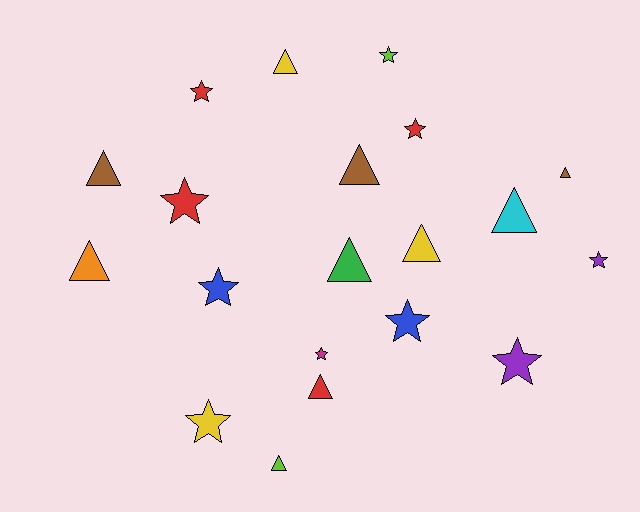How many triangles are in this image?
There are 10 triangles.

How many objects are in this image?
There are 20 objects.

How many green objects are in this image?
There is 1 green object.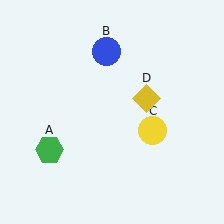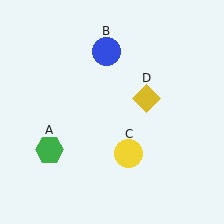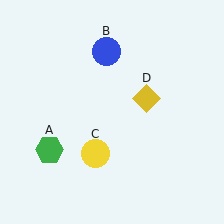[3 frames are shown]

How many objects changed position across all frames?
1 object changed position: yellow circle (object C).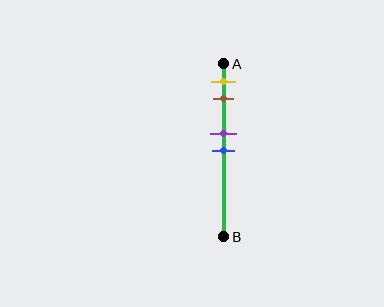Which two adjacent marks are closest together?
The purple and blue marks are the closest adjacent pair.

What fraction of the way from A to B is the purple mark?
The purple mark is approximately 40% (0.4) of the way from A to B.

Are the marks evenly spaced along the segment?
No, the marks are not evenly spaced.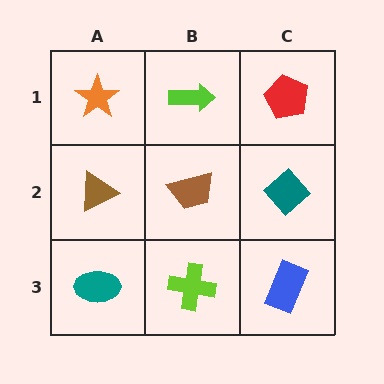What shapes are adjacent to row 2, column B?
A lime arrow (row 1, column B), a lime cross (row 3, column B), a brown triangle (row 2, column A), a teal diamond (row 2, column C).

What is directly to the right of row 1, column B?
A red pentagon.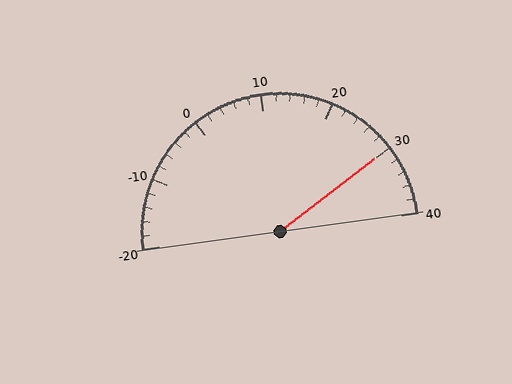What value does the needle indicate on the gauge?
The needle indicates approximately 30.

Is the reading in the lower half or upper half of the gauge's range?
The reading is in the upper half of the range (-20 to 40).